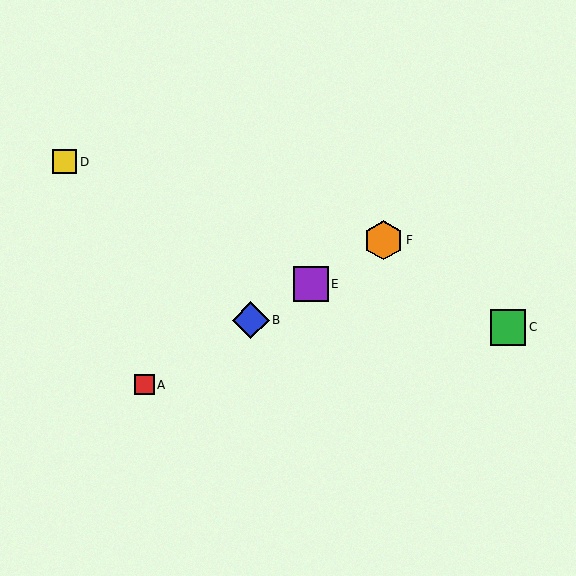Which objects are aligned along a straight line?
Objects A, B, E, F are aligned along a straight line.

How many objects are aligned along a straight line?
4 objects (A, B, E, F) are aligned along a straight line.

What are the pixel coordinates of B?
Object B is at (251, 320).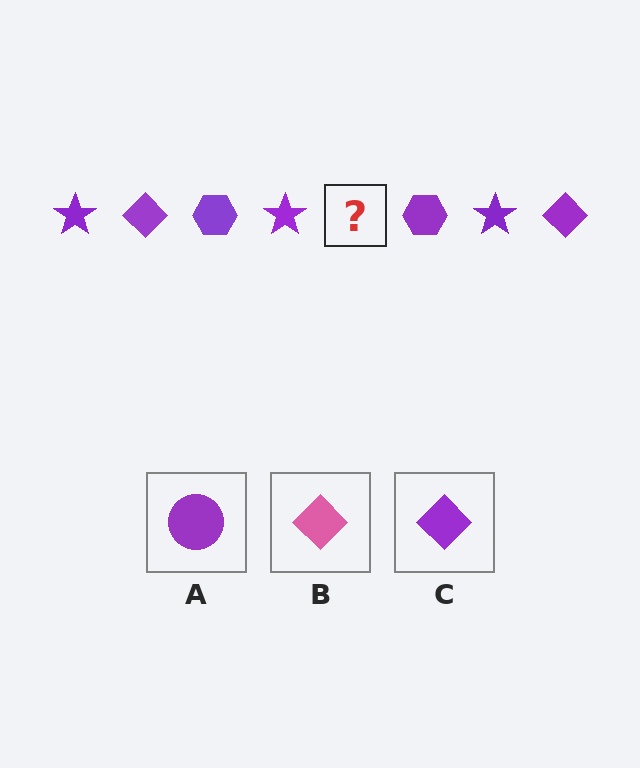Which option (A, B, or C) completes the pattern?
C.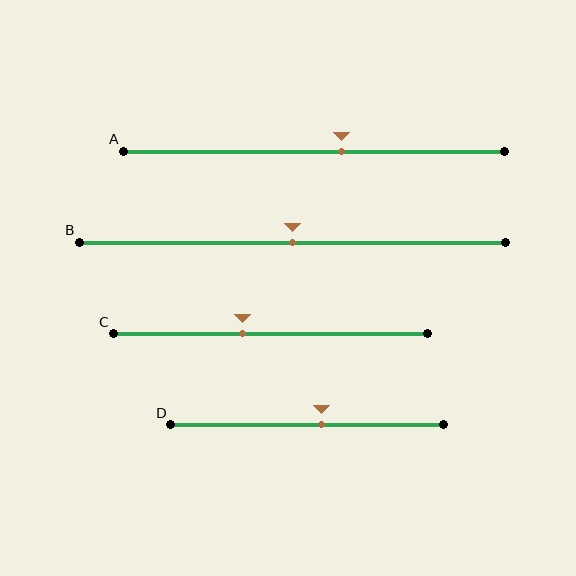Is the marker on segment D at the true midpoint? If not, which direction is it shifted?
No, the marker on segment D is shifted to the right by about 5% of the segment length.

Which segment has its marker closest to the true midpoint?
Segment B has its marker closest to the true midpoint.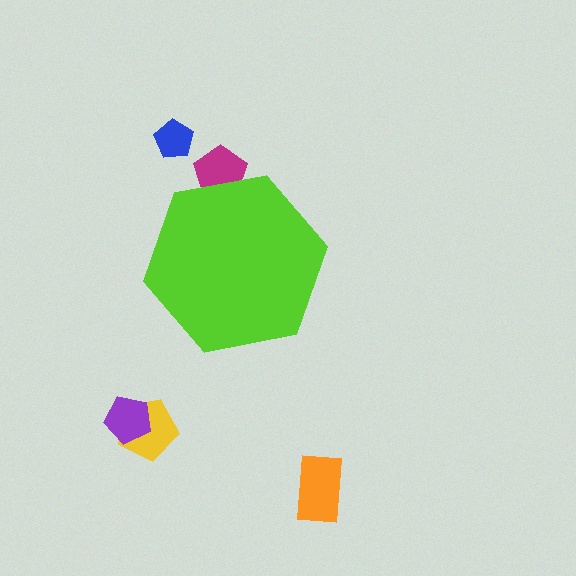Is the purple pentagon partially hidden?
No, the purple pentagon is fully visible.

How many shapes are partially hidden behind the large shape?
1 shape is partially hidden.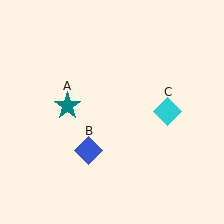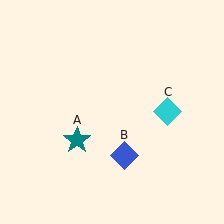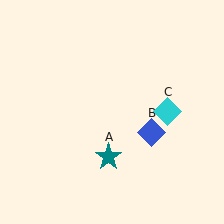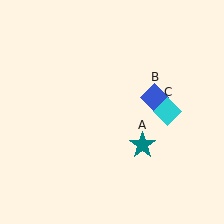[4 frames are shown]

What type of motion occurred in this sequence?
The teal star (object A), blue diamond (object B) rotated counterclockwise around the center of the scene.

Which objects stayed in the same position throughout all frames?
Cyan diamond (object C) remained stationary.